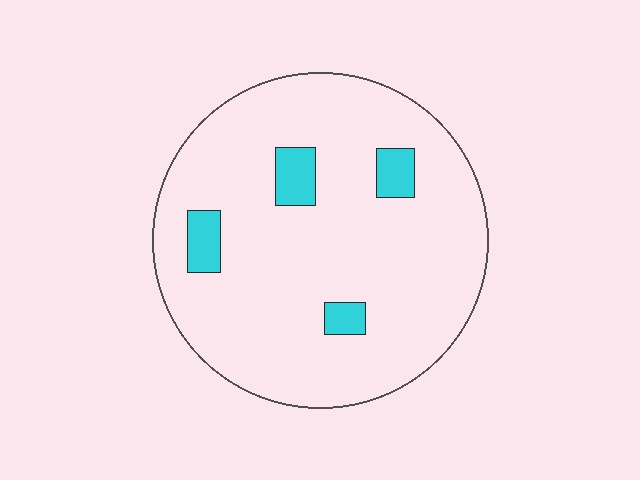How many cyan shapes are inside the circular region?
4.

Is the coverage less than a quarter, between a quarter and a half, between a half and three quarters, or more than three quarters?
Less than a quarter.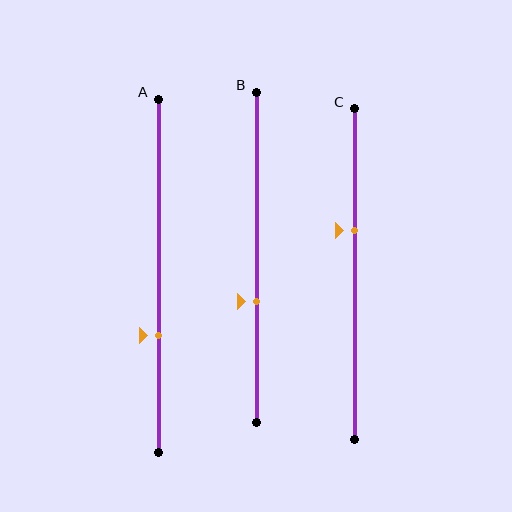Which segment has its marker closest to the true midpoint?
Segment C has its marker closest to the true midpoint.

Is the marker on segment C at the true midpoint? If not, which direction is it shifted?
No, the marker on segment C is shifted upward by about 13% of the segment length.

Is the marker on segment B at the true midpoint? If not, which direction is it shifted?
No, the marker on segment B is shifted downward by about 14% of the segment length.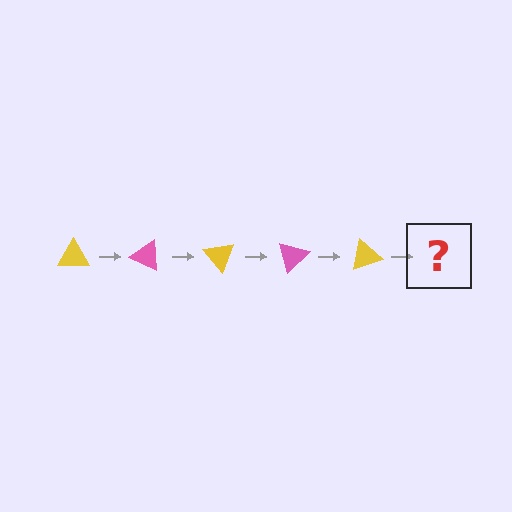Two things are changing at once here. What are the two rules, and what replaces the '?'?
The two rules are that it rotates 25 degrees each step and the color cycles through yellow and pink. The '?' should be a pink triangle, rotated 125 degrees from the start.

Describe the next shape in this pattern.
It should be a pink triangle, rotated 125 degrees from the start.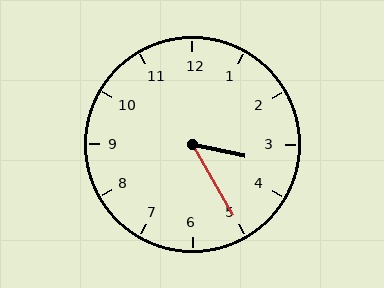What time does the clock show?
3:25.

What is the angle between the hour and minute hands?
Approximately 48 degrees.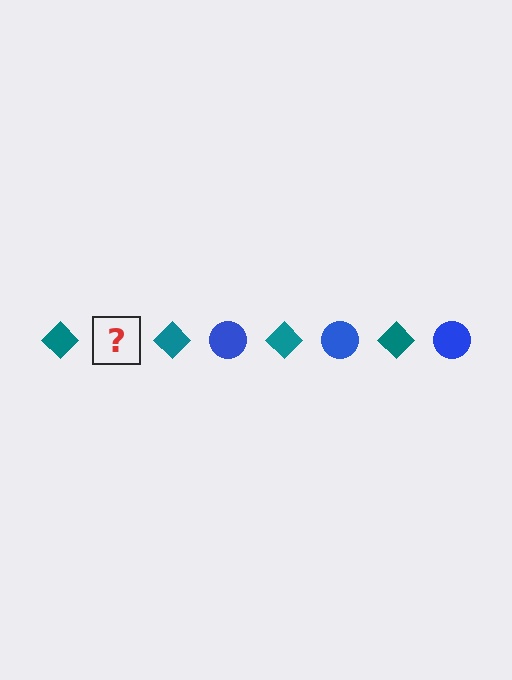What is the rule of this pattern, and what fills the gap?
The rule is that the pattern alternates between teal diamond and blue circle. The gap should be filled with a blue circle.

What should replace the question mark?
The question mark should be replaced with a blue circle.